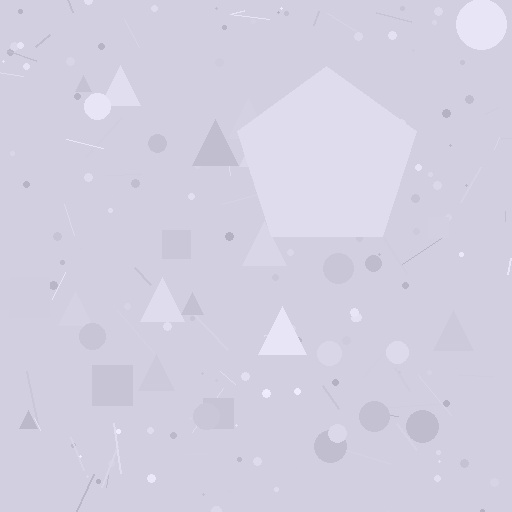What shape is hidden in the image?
A pentagon is hidden in the image.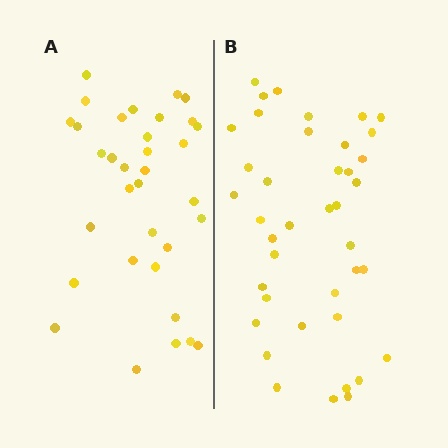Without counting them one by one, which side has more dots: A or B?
Region B (the right region) has more dots.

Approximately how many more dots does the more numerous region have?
Region B has about 6 more dots than region A.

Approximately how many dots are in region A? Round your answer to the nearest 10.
About 30 dots. (The exact count is 34, which rounds to 30.)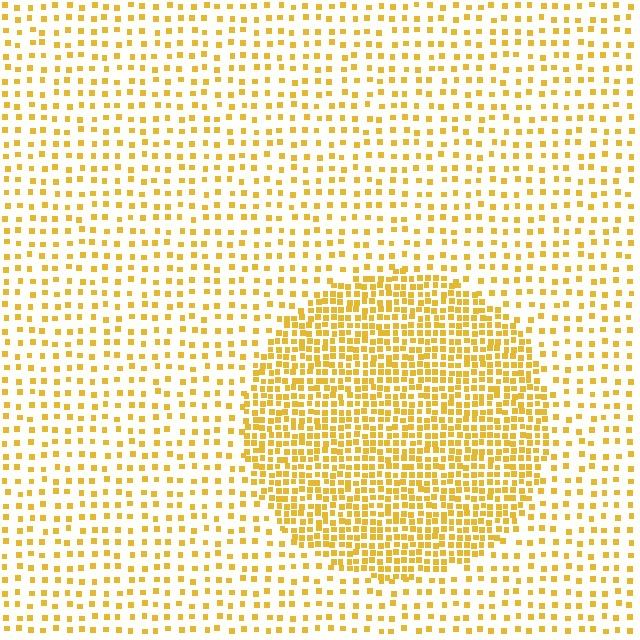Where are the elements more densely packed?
The elements are more densely packed inside the circle boundary.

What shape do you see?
I see a circle.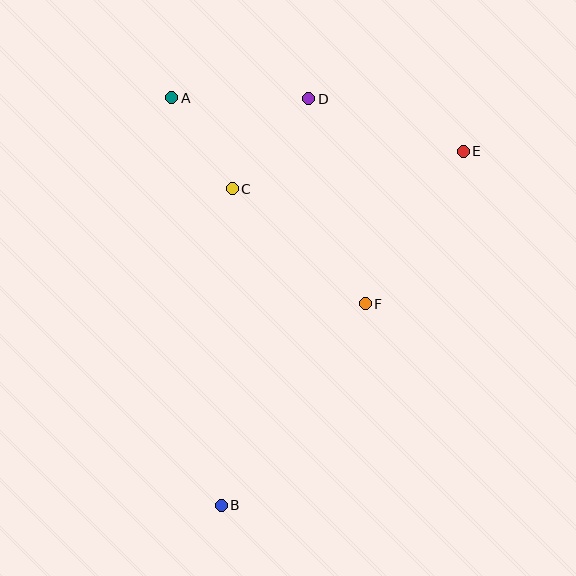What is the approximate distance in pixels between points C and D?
The distance between C and D is approximately 118 pixels.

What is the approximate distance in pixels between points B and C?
The distance between B and C is approximately 317 pixels.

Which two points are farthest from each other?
Points B and E are farthest from each other.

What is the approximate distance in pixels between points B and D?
The distance between B and D is approximately 416 pixels.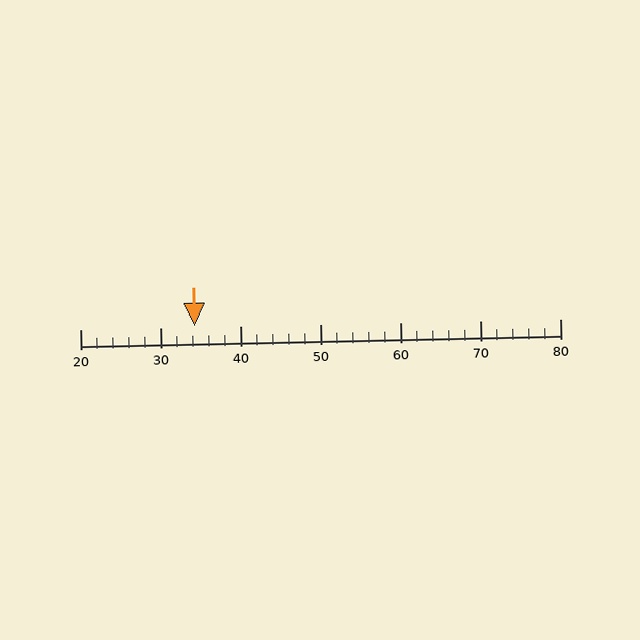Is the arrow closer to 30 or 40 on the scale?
The arrow is closer to 30.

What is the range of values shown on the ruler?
The ruler shows values from 20 to 80.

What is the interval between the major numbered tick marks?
The major tick marks are spaced 10 units apart.